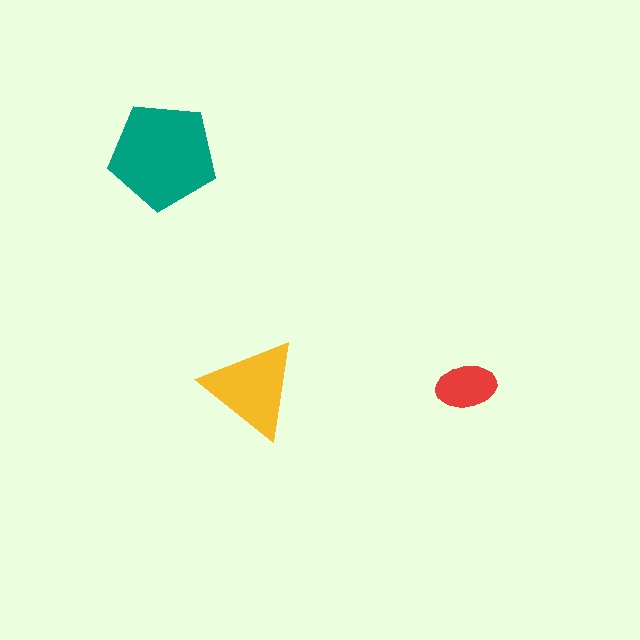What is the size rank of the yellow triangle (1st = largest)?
2nd.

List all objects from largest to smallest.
The teal pentagon, the yellow triangle, the red ellipse.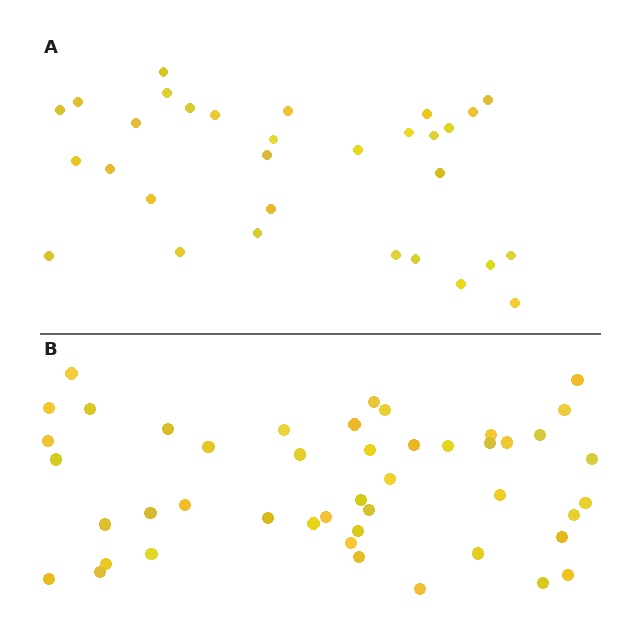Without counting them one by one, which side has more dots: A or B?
Region B (the bottom region) has more dots.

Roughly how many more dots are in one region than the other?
Region B has approximately 15 more dots than region A.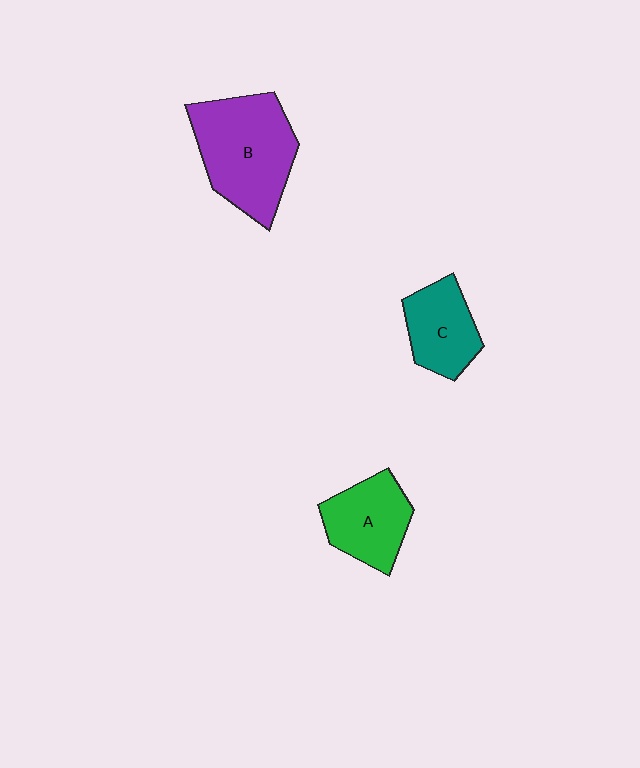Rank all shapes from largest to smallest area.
From largest to smallest: B (purple), A (green), C (teal).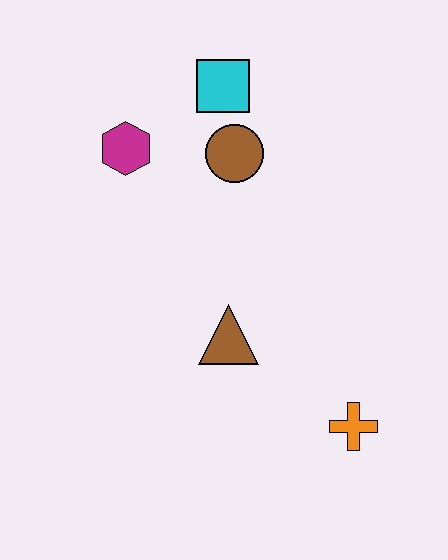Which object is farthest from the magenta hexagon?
The orange cross is farthest from the magenta hexagon.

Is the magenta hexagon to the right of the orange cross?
No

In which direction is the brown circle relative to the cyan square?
The brown circle is below the cyan square.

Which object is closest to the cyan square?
The brown circle is closest to the cyan square.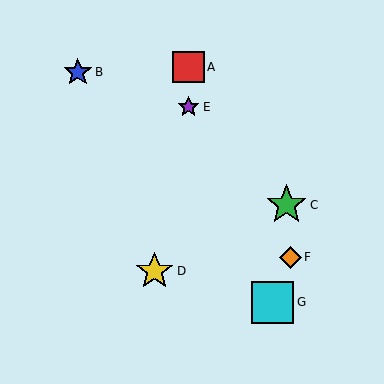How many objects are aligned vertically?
2 objects (A, E) are aligned vertically.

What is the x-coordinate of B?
Object B is at x≈78.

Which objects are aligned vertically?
Objects A, E are aligned vertically.